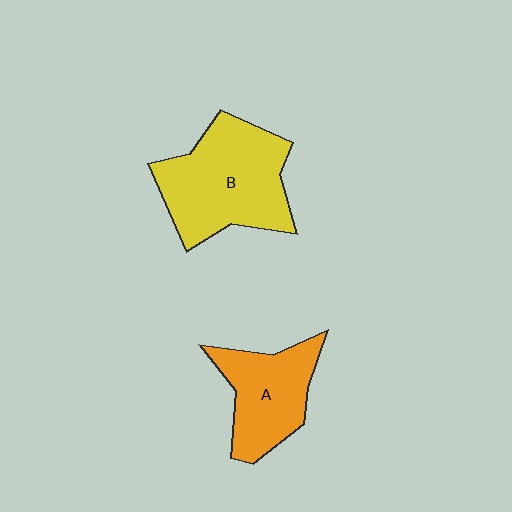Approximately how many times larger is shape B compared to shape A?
Approximately 1.5 times.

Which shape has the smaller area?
Shape A (orange).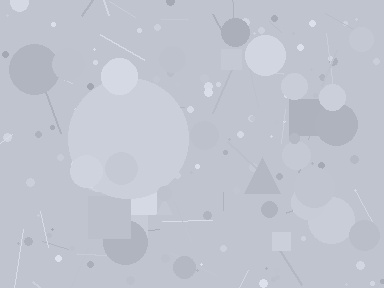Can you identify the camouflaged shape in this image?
The camouflaged shape is a circle.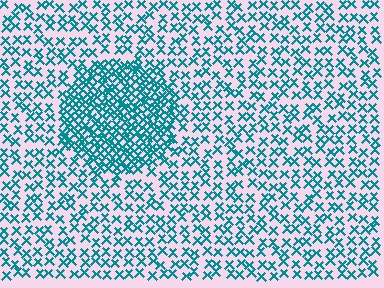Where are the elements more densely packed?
The elements are more densely packed inside the circle boundary.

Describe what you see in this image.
The image contains small teal elements arranged at two different densities. A circle-shaped region is visible where the elements are more densely packed than the surrounding area.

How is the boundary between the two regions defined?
The boundary is defined by a change in element density (approximately 2.2x ratio). All elements are the same color, size, and shape.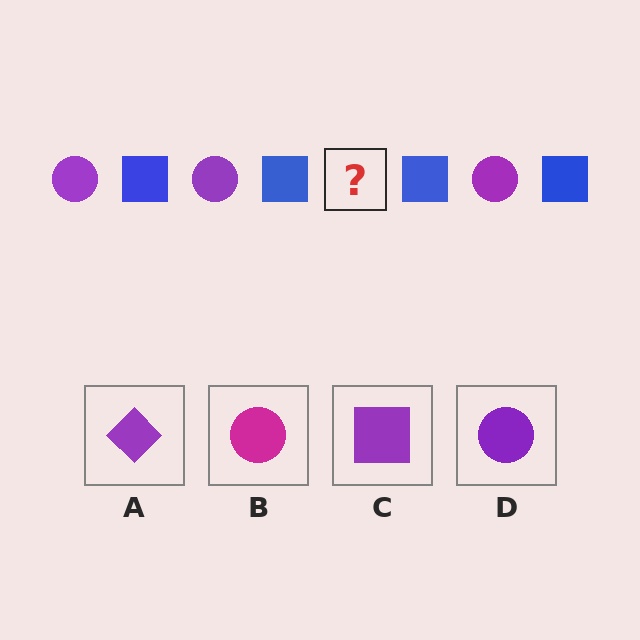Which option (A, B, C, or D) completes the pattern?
D.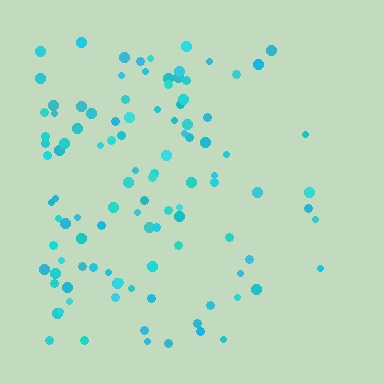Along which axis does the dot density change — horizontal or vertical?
Horizontal.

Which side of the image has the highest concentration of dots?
The left.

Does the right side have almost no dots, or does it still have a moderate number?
Still a moderate number, just noticeably fewer than the left.